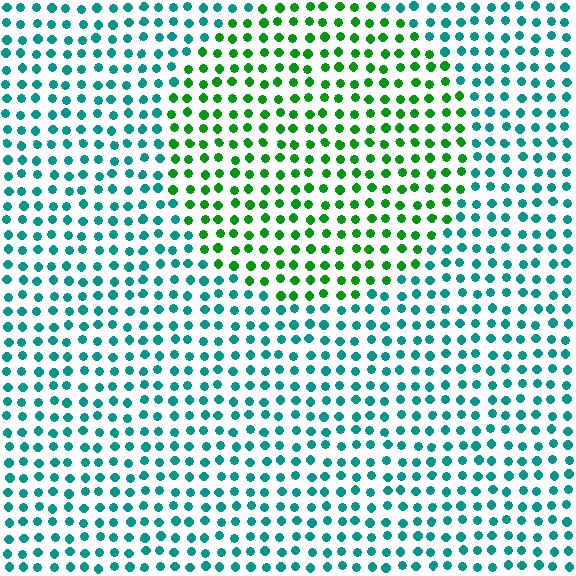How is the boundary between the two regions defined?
The boundary is defined purely by a slight shift in hue (about 48 degrees). Spacing, size, and orientation are identical on both sides.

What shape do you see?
I see a circle.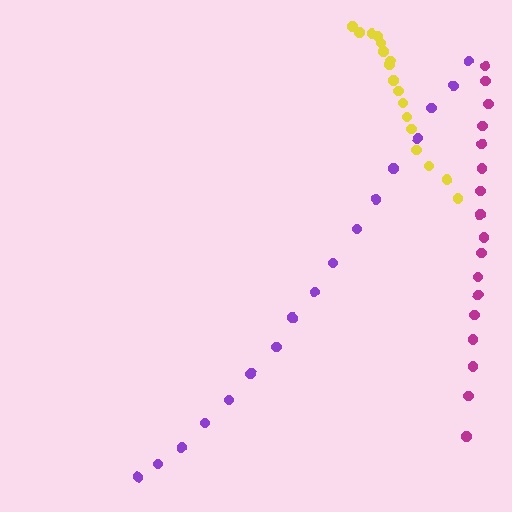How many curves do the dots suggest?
There are 3 distinct paths.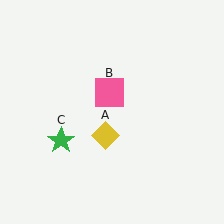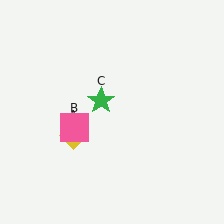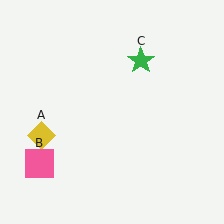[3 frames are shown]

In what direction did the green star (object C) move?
The green star (object C) moved up and to the right.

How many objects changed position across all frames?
3 objects changed position: yellow diamond (object A), pink square (object B), green star (object C).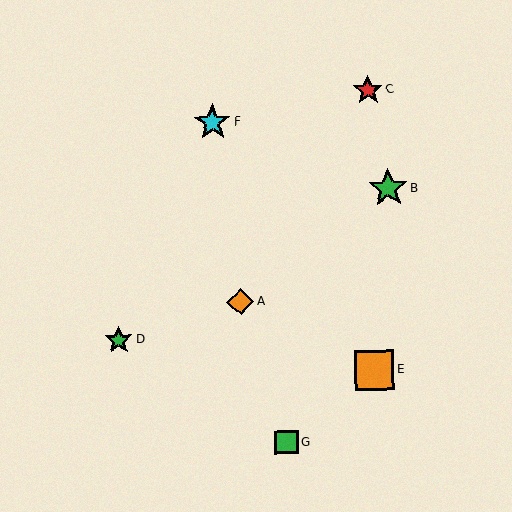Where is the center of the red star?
The center of the red star is at (368, 90).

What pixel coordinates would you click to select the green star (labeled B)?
Click at (388, 188) to select the green star B.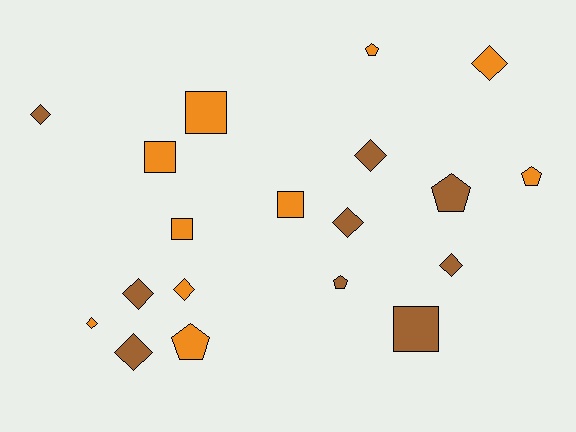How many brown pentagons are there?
There are 2 brown pentagons.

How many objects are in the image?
There are 19 objects.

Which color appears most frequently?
Orange, with 10 objects.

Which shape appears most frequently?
Diamond, with 9 objects.